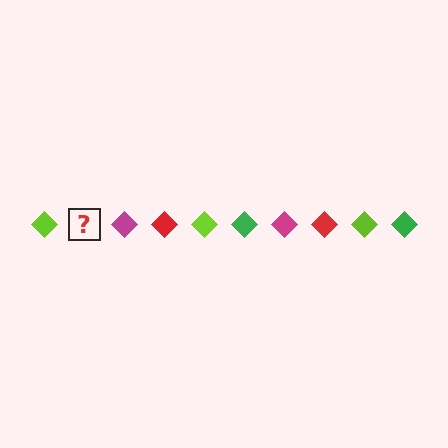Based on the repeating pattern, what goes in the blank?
The blank should be a green diamond.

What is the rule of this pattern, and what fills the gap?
The rule is that the pattern cycles through lime, green, magenta, red diamonds. The gap should be filled with a green diamond.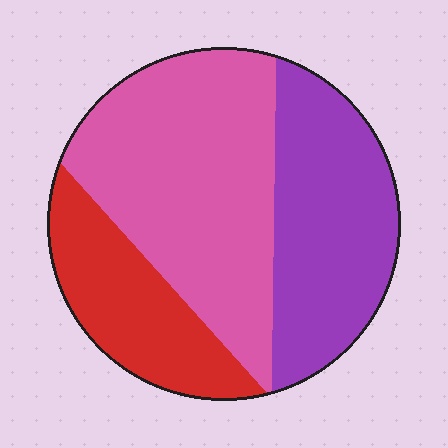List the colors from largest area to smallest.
From largest to smallest: pink, purple, red.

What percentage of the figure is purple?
Purple takes up about one third (1/3) of the figure.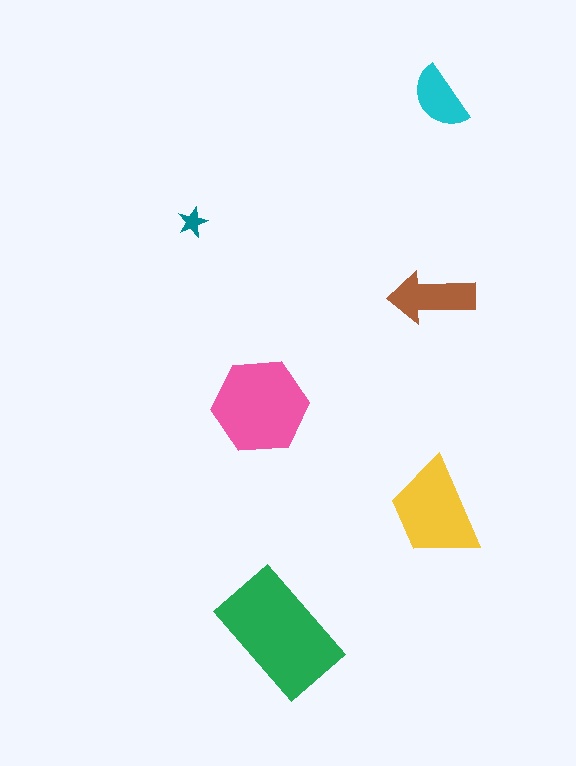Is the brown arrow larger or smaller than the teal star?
Larger.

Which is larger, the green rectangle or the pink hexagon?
The green rectangle.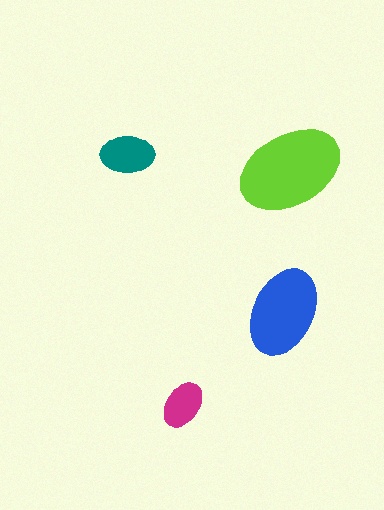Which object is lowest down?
The magenta ellipse is bottommost.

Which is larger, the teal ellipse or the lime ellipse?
The lime one.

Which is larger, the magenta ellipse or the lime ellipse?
The lime one.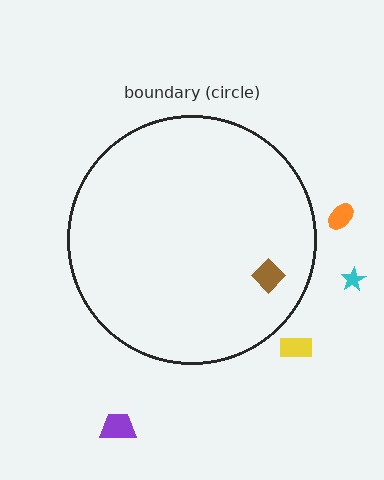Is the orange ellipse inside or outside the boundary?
Outside.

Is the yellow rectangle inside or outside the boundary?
Outside.